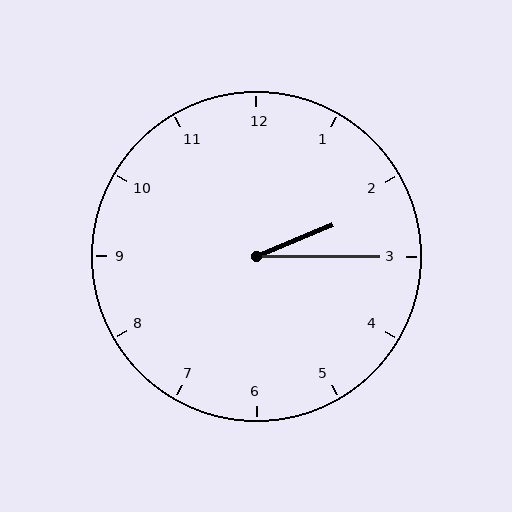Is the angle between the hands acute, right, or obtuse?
It is acute.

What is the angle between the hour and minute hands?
Approximately 22 degrees.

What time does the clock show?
2:15.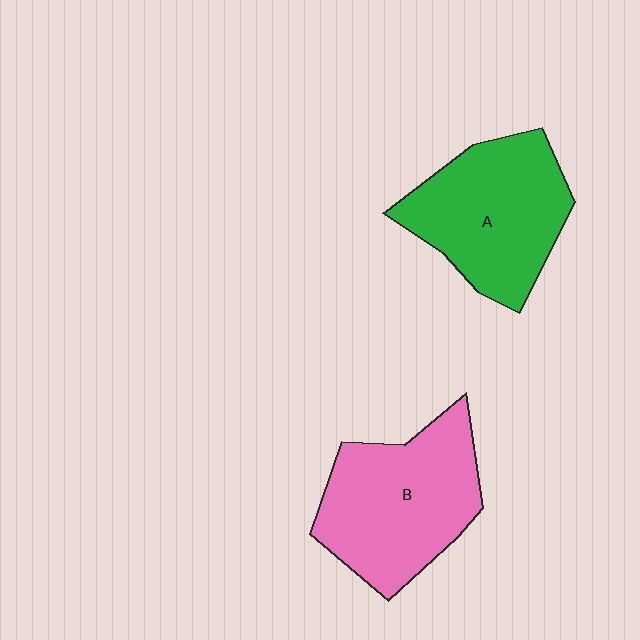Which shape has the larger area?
Shape B (pink).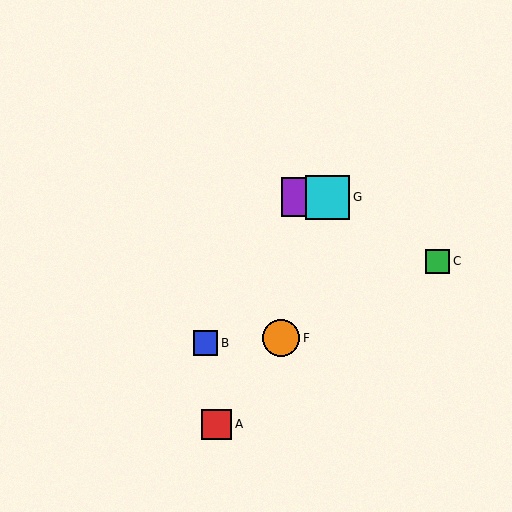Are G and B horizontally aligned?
No, G is at y≈197 and B is at y≈343.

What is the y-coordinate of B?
Object B is at y≈343.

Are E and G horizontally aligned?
Yes, both are at y≈197.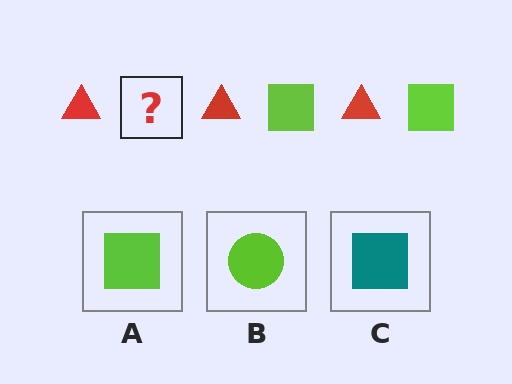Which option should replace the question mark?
Option A.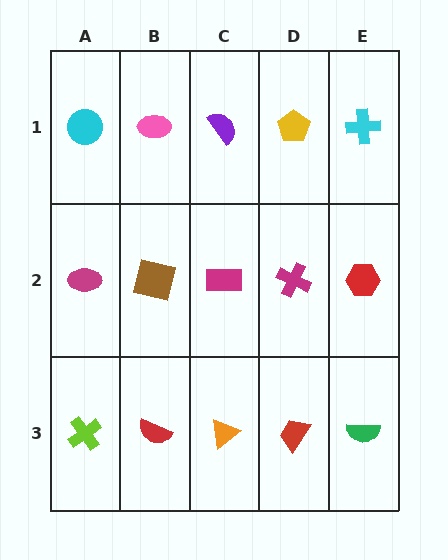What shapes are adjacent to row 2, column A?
A cyan circle (row 1, column A), a lime cross (row 3, column A), a brown square (row 2, column B).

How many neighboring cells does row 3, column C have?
3.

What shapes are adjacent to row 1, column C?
A magenta rectangle (row 2, column C), a pink ellipse (row 1, column B), a yellow pentagon (row 1, column D).